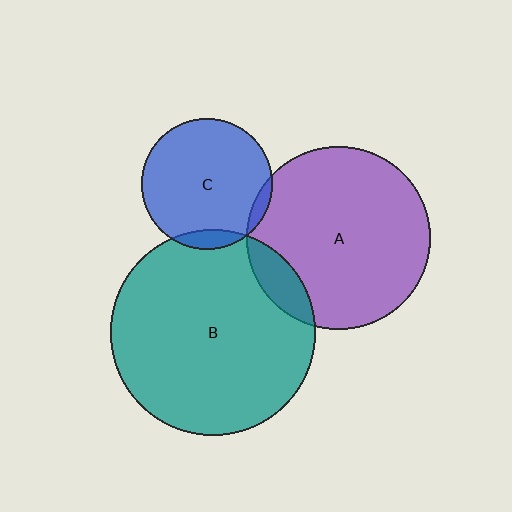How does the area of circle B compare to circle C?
Approximately 2.5 times.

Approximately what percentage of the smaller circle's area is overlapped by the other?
Approximately 5%.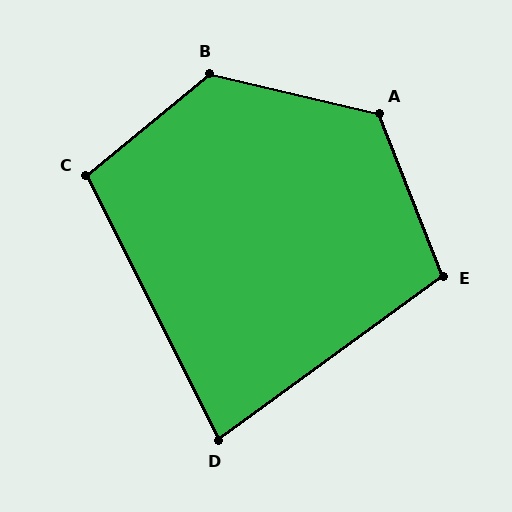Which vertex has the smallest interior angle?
D, at approximately 81 degrees.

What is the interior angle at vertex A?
Approximately 125 degrees (obtuse).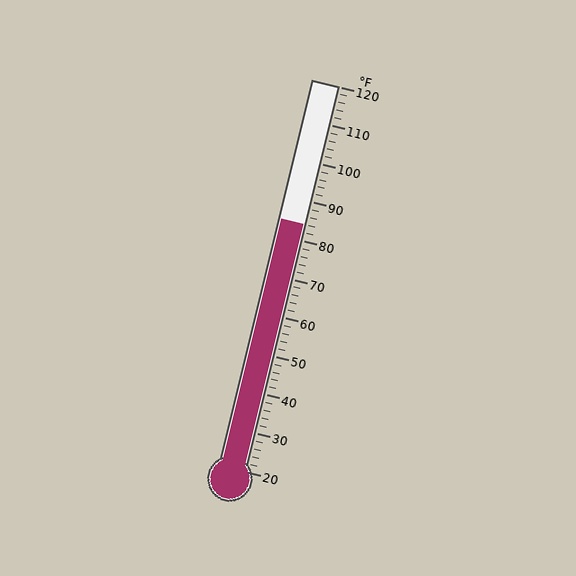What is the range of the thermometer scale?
The thermometer scale ranges from 20°F to 120°F.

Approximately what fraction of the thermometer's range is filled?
The thermometer is filled to approximately 65% of its range.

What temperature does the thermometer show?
The thermometer shows approximately 84°F.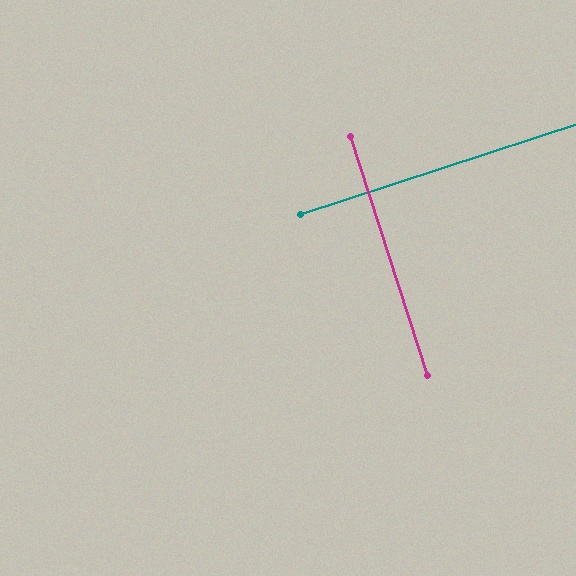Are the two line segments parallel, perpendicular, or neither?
Perpendicular — they meet at approximately 90°.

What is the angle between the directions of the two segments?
Approximately 90 degrees.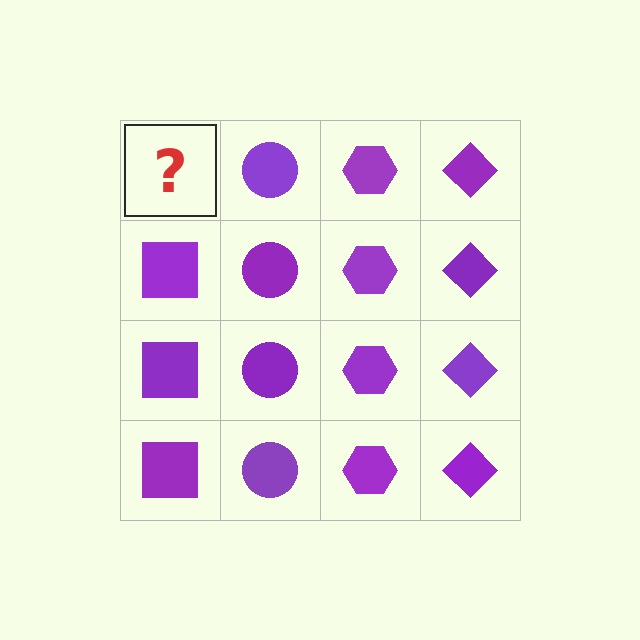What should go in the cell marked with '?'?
The missing cell should contain a purple square.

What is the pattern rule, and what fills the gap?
The rule is that each column has a consistent shape. The gap should be filled with a purple square.